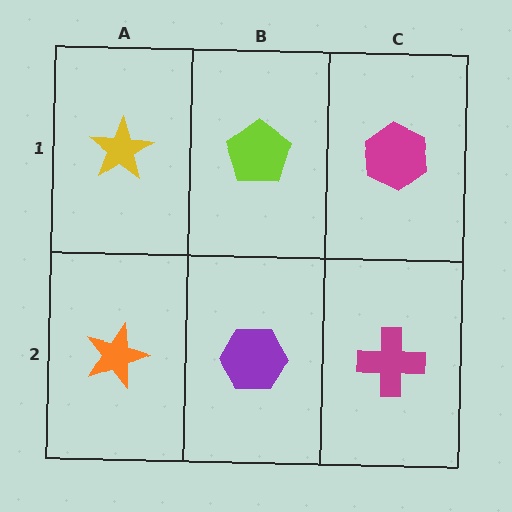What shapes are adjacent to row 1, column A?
An orange star (row 2, column A), a lime pentagon (row 1, column B).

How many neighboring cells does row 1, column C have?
2.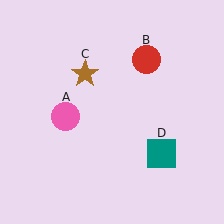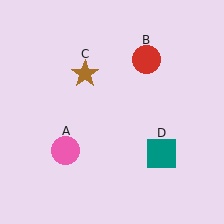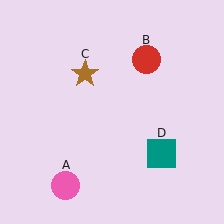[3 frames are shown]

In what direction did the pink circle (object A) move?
The pink circle (object A) moved down.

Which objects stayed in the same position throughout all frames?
Red circle (object B) and brown star (object C) and teal square (object D) remained stationary.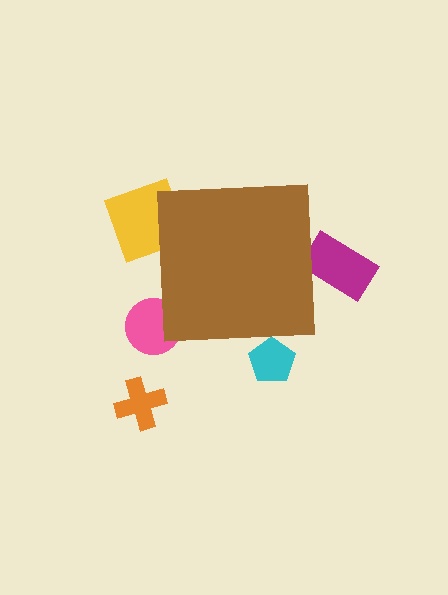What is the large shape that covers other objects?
A brown square.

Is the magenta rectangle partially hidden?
Yes, the magenta rectangle is partially hidden behind the brown square.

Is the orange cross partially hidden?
No, the orange cross is fully visible.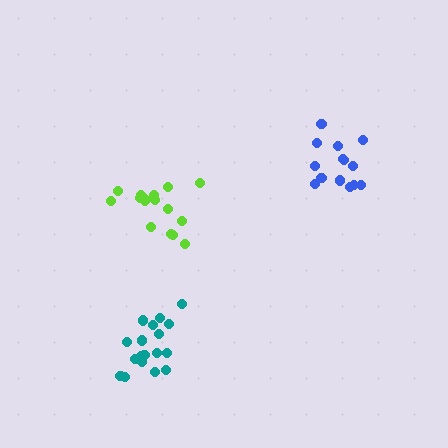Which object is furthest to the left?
The teal cluster is leftmost.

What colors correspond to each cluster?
The clusters are colored: blue, teal, lime.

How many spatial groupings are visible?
There are 3 spatial groupings.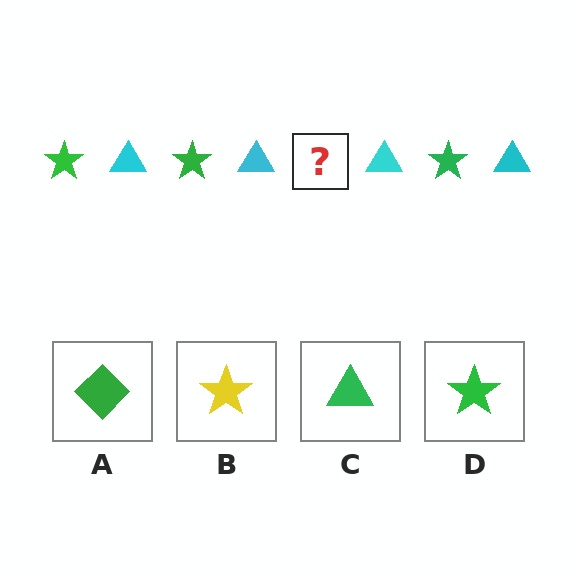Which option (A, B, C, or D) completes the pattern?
D.